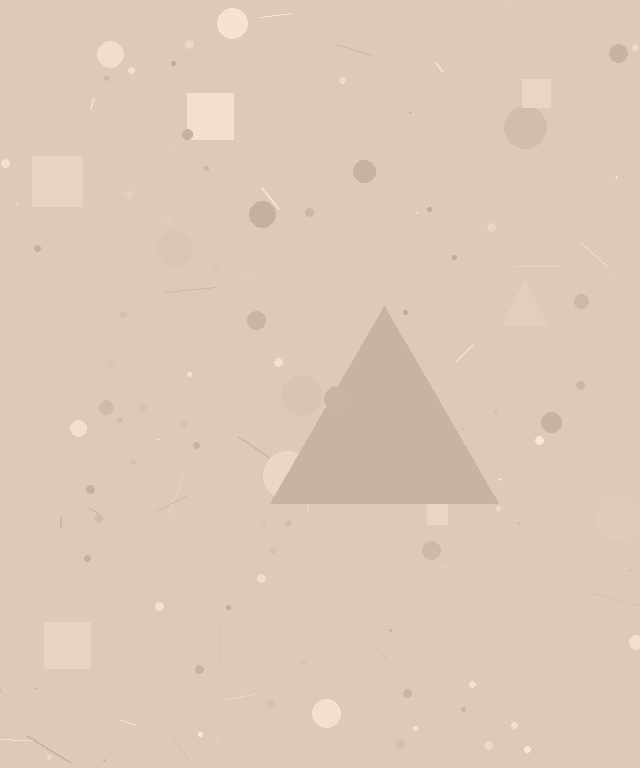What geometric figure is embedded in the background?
A triangle is embedded in the background.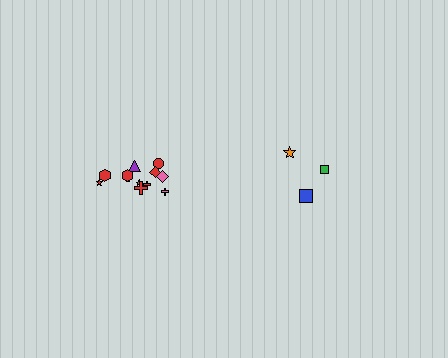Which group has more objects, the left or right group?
The left group.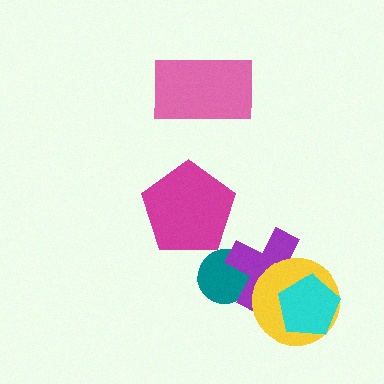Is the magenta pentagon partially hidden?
No, no other shape covers it.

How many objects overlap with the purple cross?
3 objects overlap with the purple cross.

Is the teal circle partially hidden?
Yes, it is partially covered by another shape.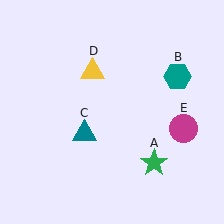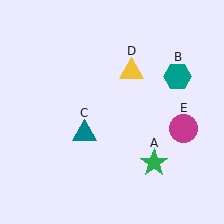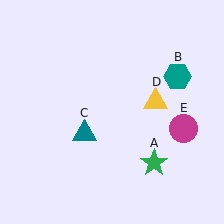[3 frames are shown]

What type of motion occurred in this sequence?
The yellow triangle (object D) rotated clockwise around the center of the scene.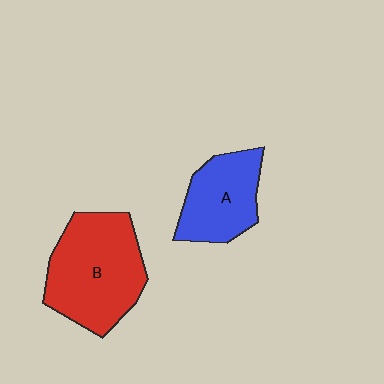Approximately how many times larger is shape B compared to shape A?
Approximately 1.5 times.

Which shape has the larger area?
Shape B (red).